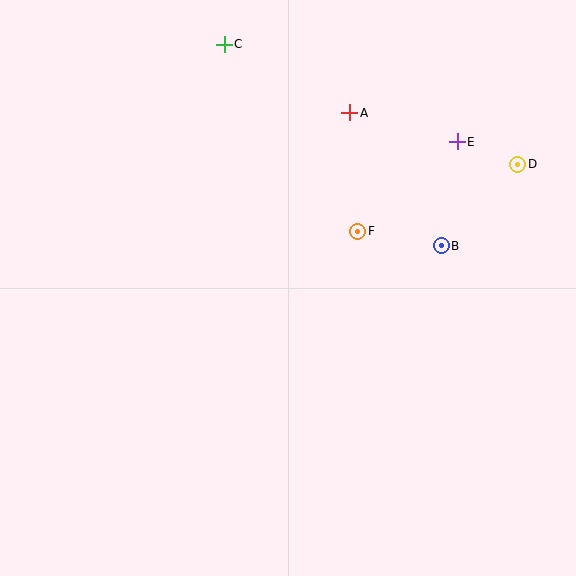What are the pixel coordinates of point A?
Point A is at (350, 113).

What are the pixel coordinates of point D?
Point D is at (518, 164).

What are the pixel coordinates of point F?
Point F is at (358, 231).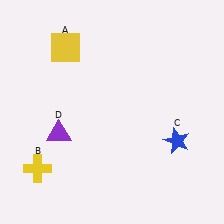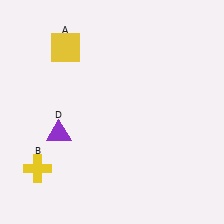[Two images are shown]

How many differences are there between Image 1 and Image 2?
There is 1 difference between the two images.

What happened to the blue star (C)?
The blue star (C) was removed in Image 2. It was in the bottom-right area of Image 1.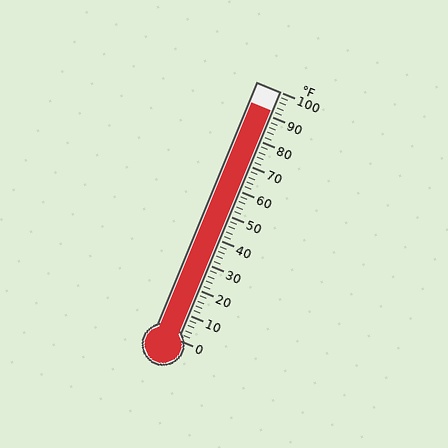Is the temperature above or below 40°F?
The temperature is above 40°F.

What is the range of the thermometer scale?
The thermometer scale ranges from 0°F to 100°F.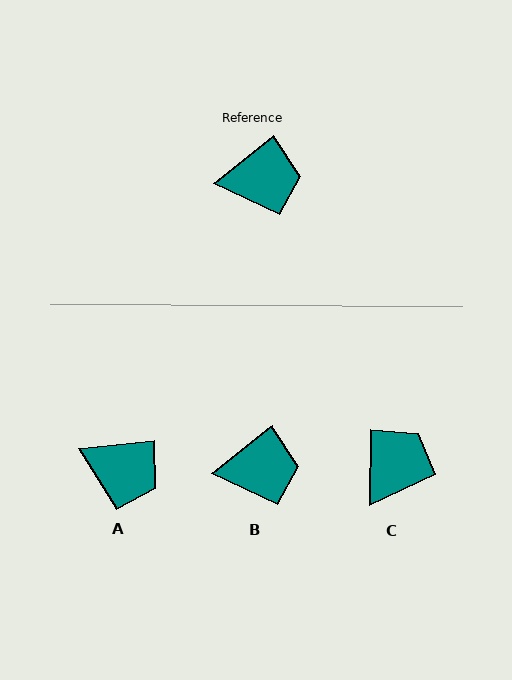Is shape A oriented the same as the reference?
No, it is off by about 32 degrees.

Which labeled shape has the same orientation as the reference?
B.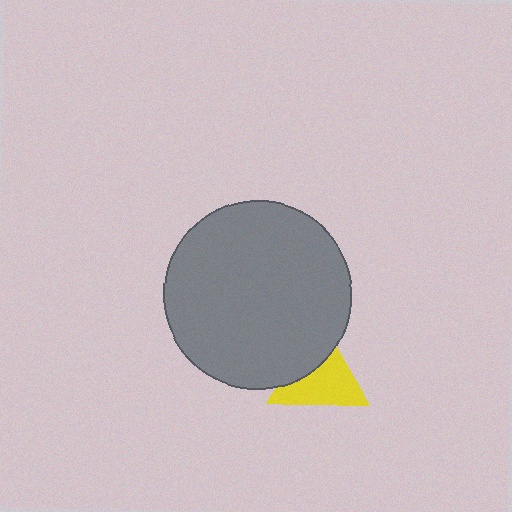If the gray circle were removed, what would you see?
You would see the complete yellow triangle.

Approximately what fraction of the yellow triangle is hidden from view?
Roughly 37% of the yellow triangle is hidden behind the gray circle.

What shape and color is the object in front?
The object in front is a gray circle.